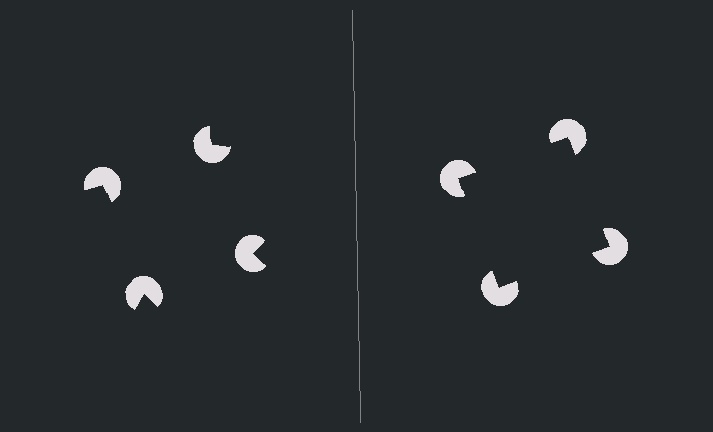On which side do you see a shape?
An illusory square appears on the right side. On the left side the wedge cuts are rotated, so no coherent shape forms.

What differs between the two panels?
The pac-man discs are positioned identically on both sides; only the wedge orientations differ. On the right they align to a square; on the left they are misaligned.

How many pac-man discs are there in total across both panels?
8 — 4 on each side.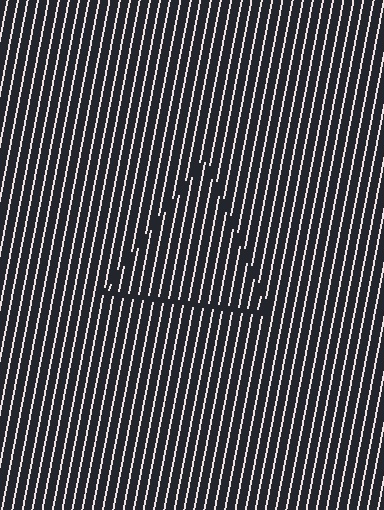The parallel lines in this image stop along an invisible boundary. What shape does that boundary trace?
An illusory triangle. The interior of the shape contains the same grating, shifted by half a period — the contour is defined by the phase discontinuity where line-ends from the inner and outer gratings abut.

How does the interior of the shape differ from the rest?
The interior of the shape contains the same grating, shifted by half a period — the contour is defined by the phase discontinuity where line-ends from the inner and outer gratings abut.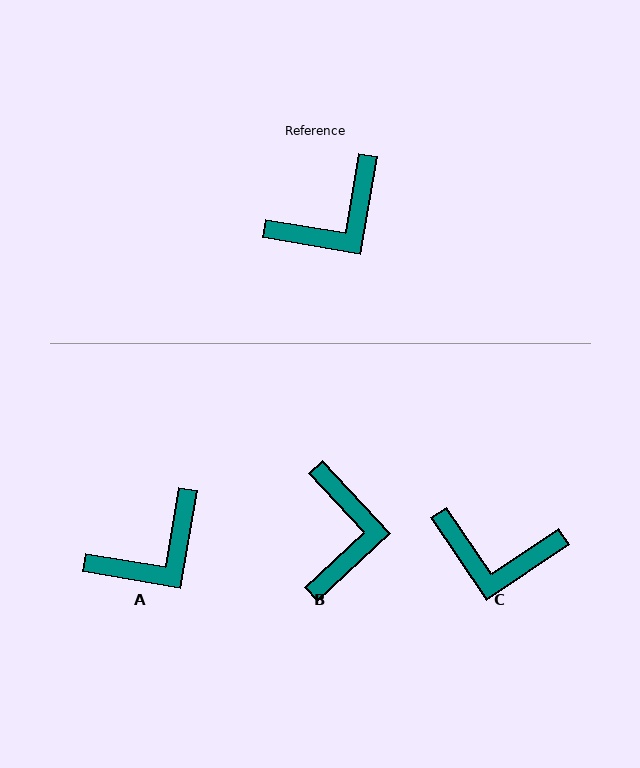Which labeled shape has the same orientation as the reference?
A.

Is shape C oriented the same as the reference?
No, it is off by about 46 degrees.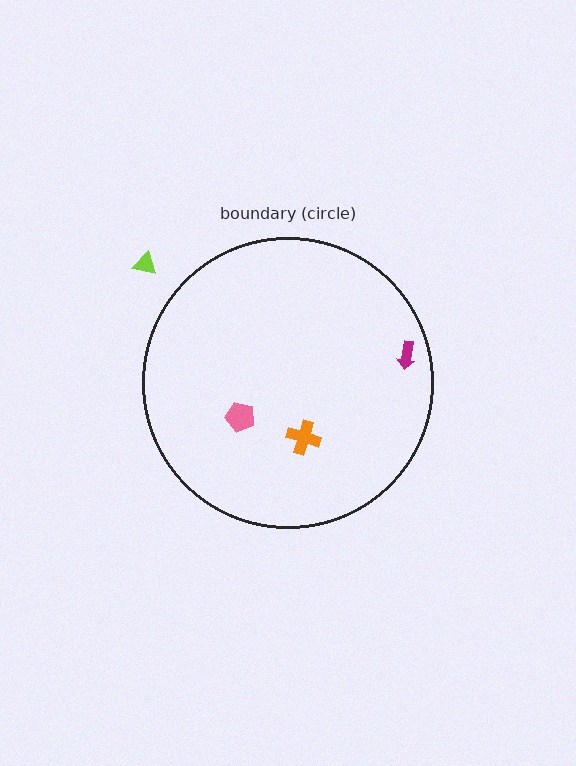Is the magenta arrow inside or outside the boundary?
Inside.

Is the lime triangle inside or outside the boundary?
Outside.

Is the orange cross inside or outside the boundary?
Inside.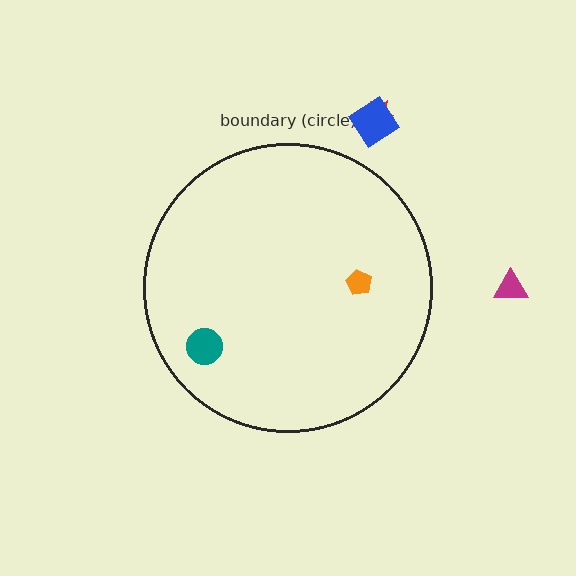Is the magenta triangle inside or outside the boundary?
Outside.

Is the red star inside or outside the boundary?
Outside.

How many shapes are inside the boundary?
2 inside, 3 outside.